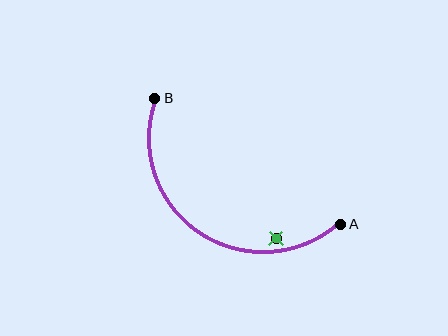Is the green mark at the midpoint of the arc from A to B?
No — the green mark does not lie on the arc at all. It sits slightly inside the curve.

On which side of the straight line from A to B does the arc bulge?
The arc bulges below and to the left of the straight line connecting A and B.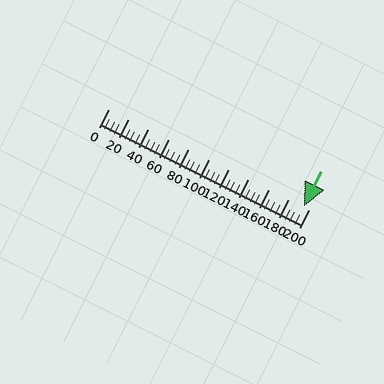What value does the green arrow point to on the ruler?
The green arrow points to approximately 195.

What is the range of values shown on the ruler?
The ruler shows values from 0 to 200.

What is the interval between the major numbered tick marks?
The major tick marks are spaced 20 units apart.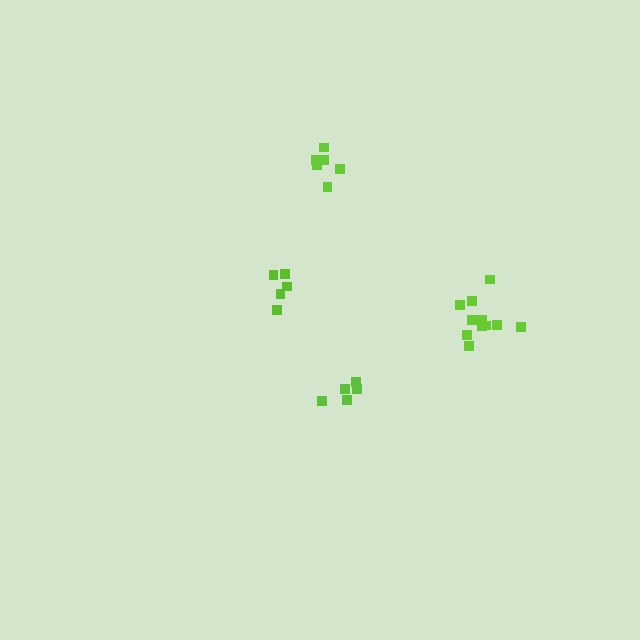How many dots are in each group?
Group 1: 5 dots, Group 2: 5 dots, Group 3: 11 dots, Group 4: 6 dots (27 total).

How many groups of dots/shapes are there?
There are 4 groups.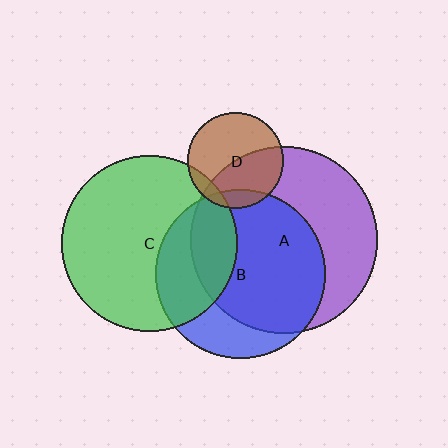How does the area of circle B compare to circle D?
Approximately 3.1 times.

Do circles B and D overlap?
Yes.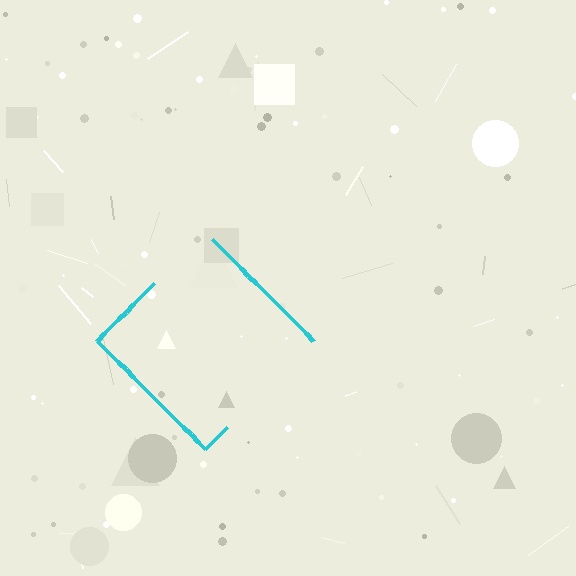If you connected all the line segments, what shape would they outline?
They would outline a diamond.